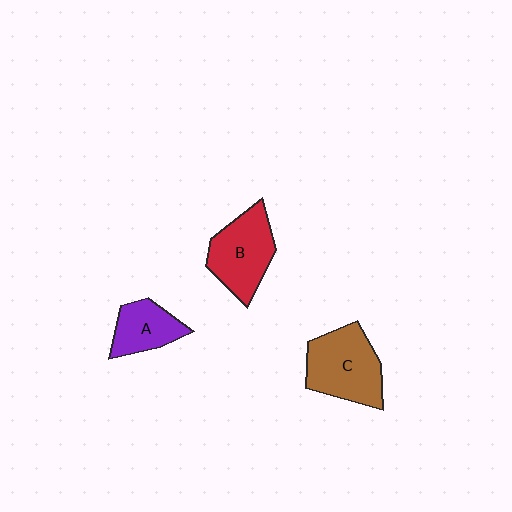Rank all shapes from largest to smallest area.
From largest to smallest: C (brown), B (red), A (purple).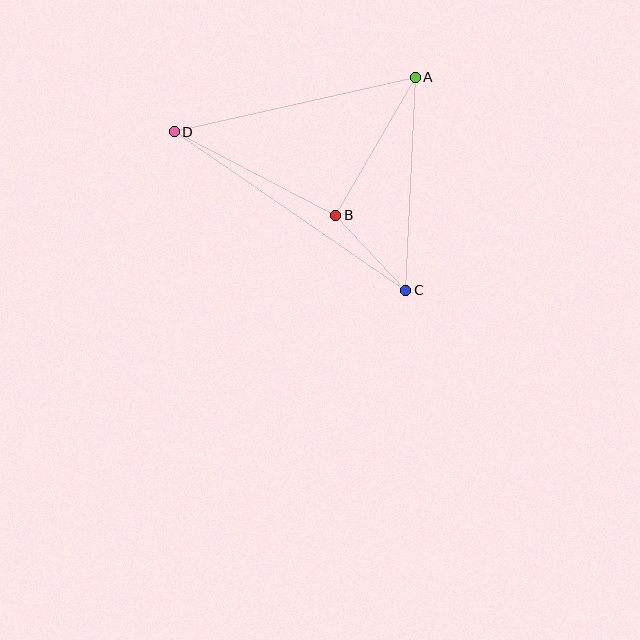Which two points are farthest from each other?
Points C and D are farthest from each other.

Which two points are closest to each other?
Points B and C are closest to each other.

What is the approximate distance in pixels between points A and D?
The distance between A and D is approximately 247 pixels.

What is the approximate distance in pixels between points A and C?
The distance between A and C is approximately 213 pixels.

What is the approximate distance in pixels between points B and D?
The distance between B and D is approximately 182 pixels.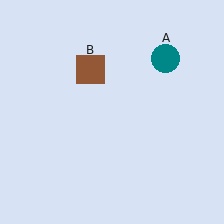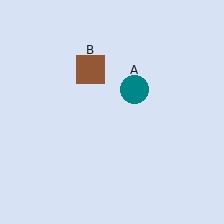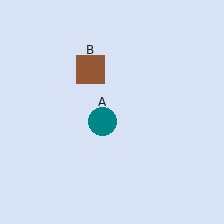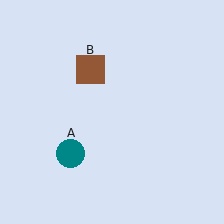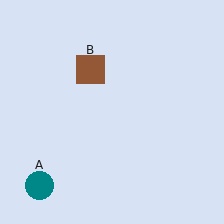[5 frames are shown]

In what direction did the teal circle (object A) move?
The teal circle (object A) moved down and to the left.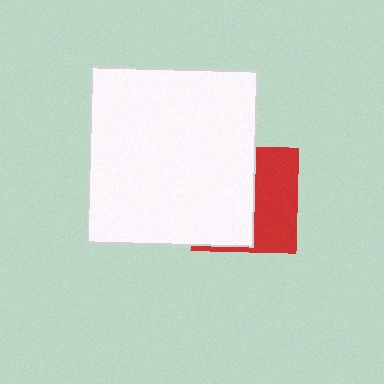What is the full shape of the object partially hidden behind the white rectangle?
The partially hidden object is a red square.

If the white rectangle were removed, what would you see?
You would see the complete red square.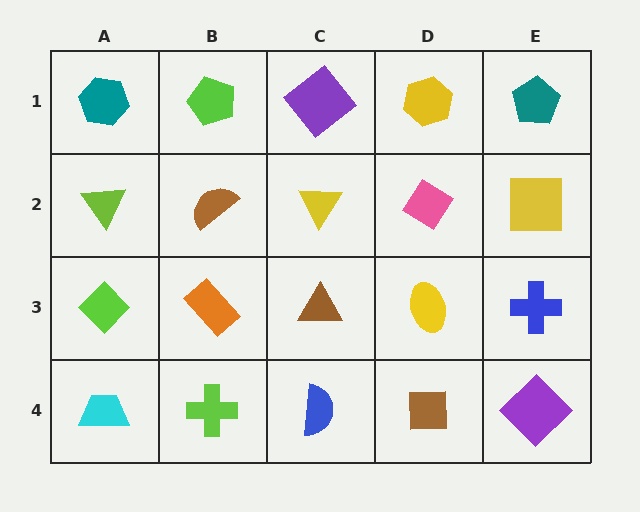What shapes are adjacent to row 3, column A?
A lime triangle (row 2, column A), a cyan trapezoid (row 4, column A), an orange rectangle (row 3, column B).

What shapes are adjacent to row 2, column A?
A teal hexagon (row 1, column A), a lime diamond (row 3, column A), a brown semicircle (row 2, column B).